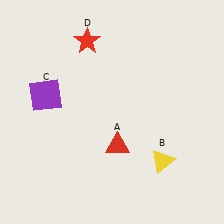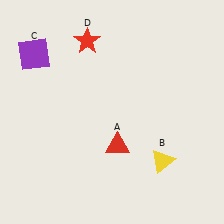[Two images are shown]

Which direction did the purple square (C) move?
The purple square (C) moved up.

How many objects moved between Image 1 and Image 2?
1 object moved between the two images.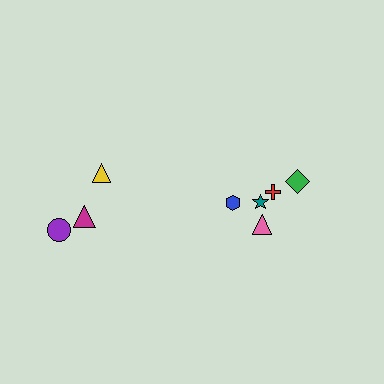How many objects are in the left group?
There are 3 objects.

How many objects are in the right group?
There are 5 objects.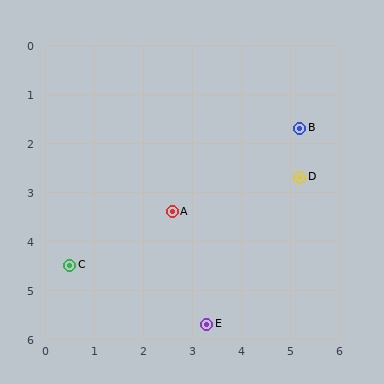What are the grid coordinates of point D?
Point D is at approximately (5.2, 2.7).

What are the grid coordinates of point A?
Point A is at approximately (2.6, 3.4).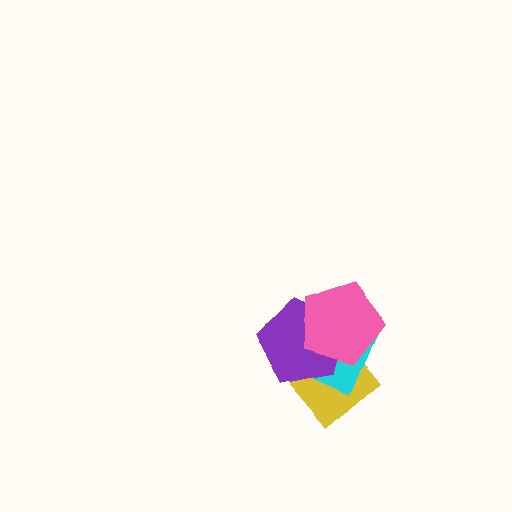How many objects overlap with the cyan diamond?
3 objects overlap with the cyan diamond.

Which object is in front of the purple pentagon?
The pink pentagon is in front of the purple pentagon.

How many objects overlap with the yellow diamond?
3 objects overlap with the yellow diamond.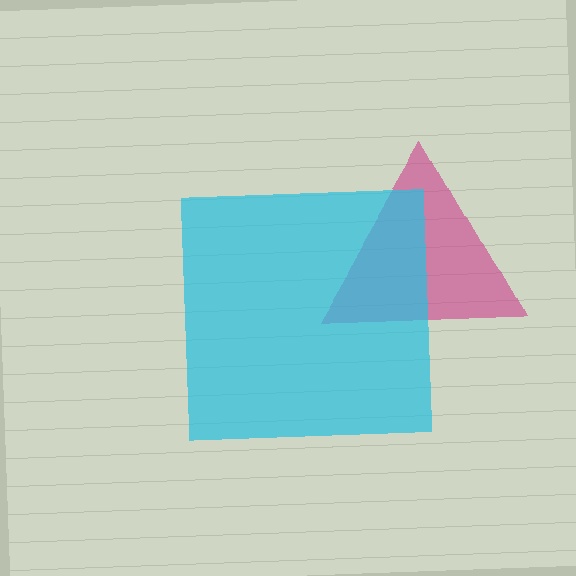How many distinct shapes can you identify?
There are 2 distinct shapes: a magenta triangle, a cyan square.